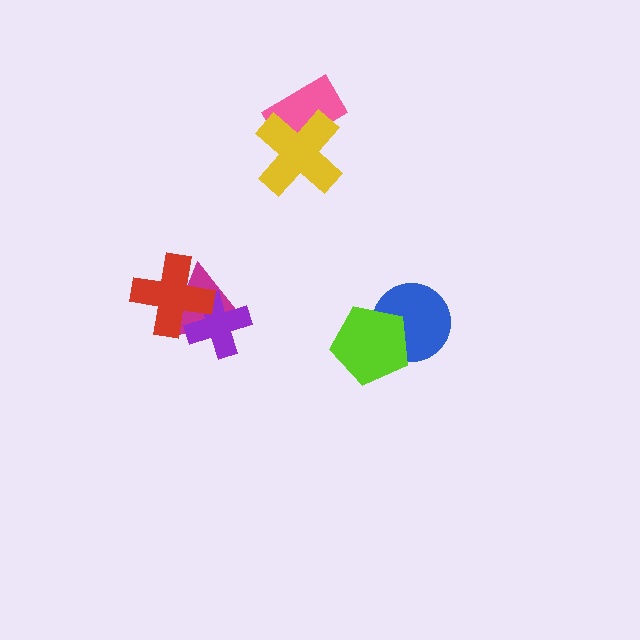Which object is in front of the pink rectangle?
The yellow cross is in front of the pink rectangle.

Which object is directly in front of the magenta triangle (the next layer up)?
The purple cross is directly in front of the magenta triangle.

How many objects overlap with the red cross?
2 objects overlap with the red cross.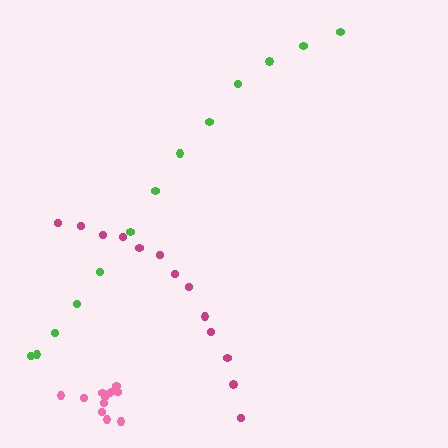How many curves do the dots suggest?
There are 3 distinct paths.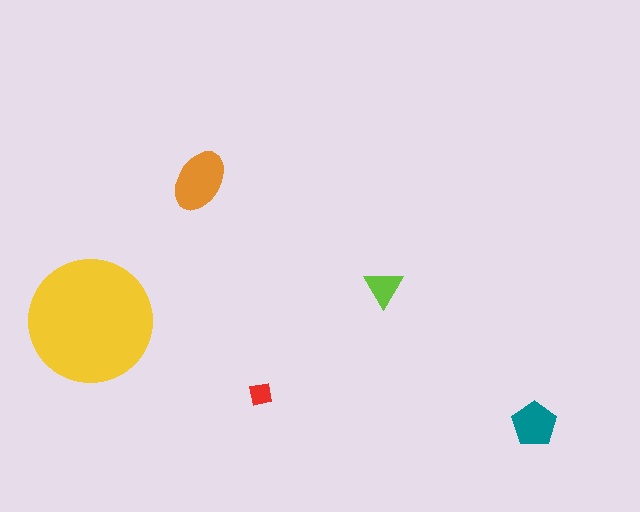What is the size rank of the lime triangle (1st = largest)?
4th.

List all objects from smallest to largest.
The red square, the lime triangle, the teal pentagon, the orange ellipse, the yellow circle.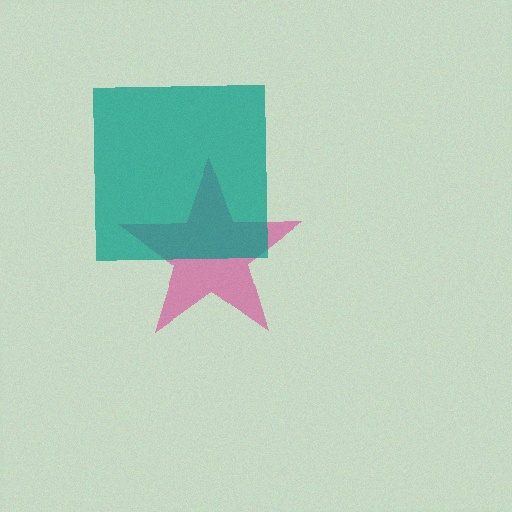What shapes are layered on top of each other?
The layered shapes are: a magenta star, a teal square.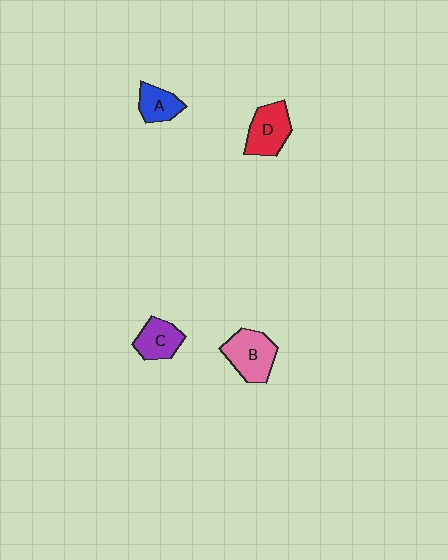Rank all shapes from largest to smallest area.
From largest to smallest: B (pink), D (red), C (purple), A (blue).